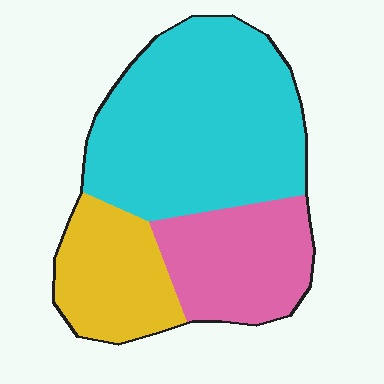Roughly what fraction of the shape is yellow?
Yellow covers around 20% of the shape.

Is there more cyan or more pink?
Cyan.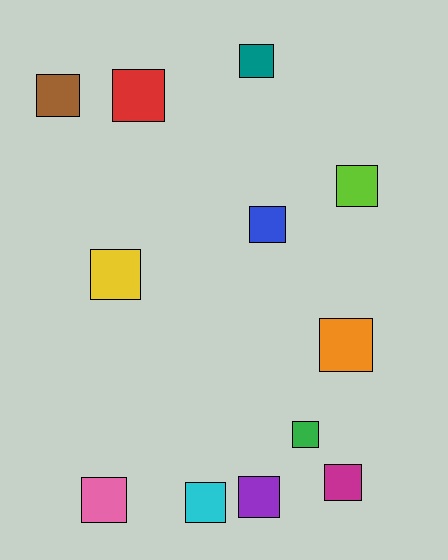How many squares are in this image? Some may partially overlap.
There are 12 squares.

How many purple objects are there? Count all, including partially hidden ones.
There is 1 purple object.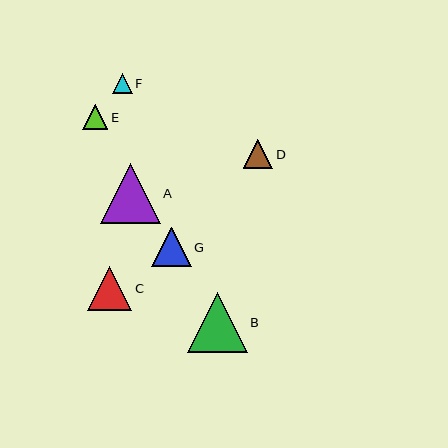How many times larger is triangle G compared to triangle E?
Triangle G is approximately 1.6 times the size of triangle E.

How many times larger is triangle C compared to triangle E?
Triangle C is approximately 1.8 times the size of triangle E.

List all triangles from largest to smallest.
From largest to smallest: B, A, C, G, D, E, F.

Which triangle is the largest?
Triangle B is the largest with a size of approximately 60 pixels.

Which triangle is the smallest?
Triangle F is the smallest with a size of approximately 20 pixels.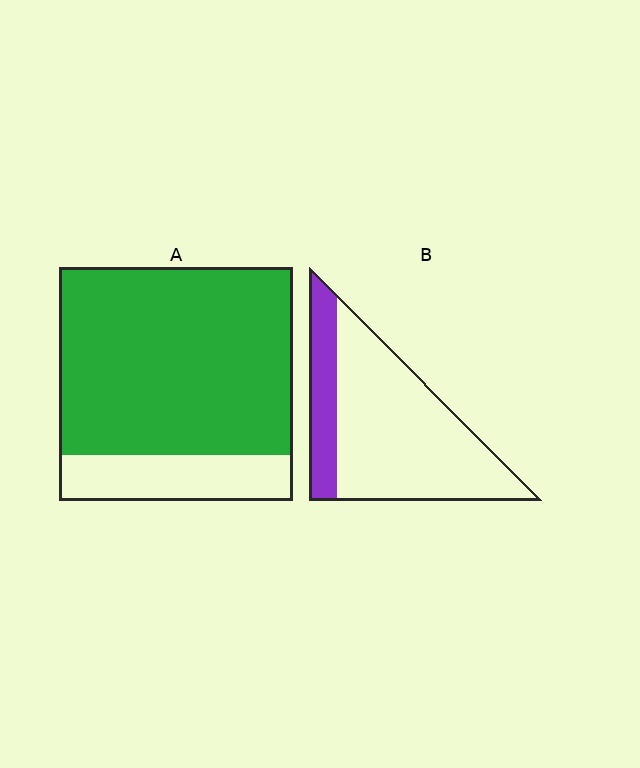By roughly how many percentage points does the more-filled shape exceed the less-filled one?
By roughly 60 percentage points (A over B).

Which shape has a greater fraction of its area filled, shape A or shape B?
Shape A.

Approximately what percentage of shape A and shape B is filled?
A is approximately 80% and B is approximately 25%.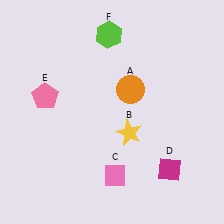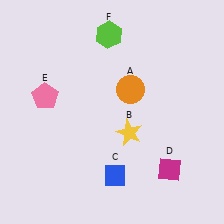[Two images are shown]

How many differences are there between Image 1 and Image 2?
There is 1 difference between the two images.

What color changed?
The diamond (C) changed from pink in Image 1 to blue in Image 2.